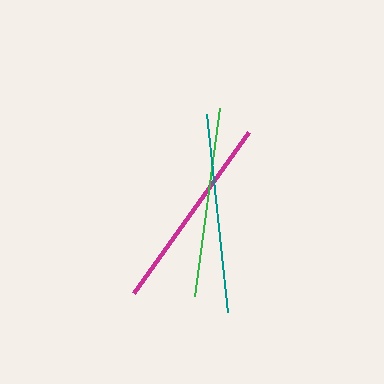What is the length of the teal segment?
The teal segment is approximately 200 pixels long.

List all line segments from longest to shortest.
From longest to shortest: teal, magenta, green.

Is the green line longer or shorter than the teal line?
The teal line is longer than the green line.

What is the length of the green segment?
The green segment is approximately 189 pixels long.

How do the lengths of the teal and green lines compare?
The teal and green lines are approximately the same length.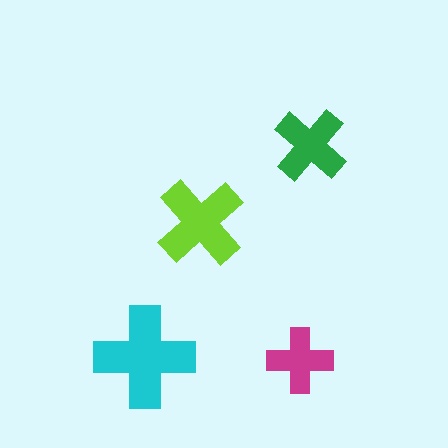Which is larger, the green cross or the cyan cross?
The cyan one.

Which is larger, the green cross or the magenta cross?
The green one.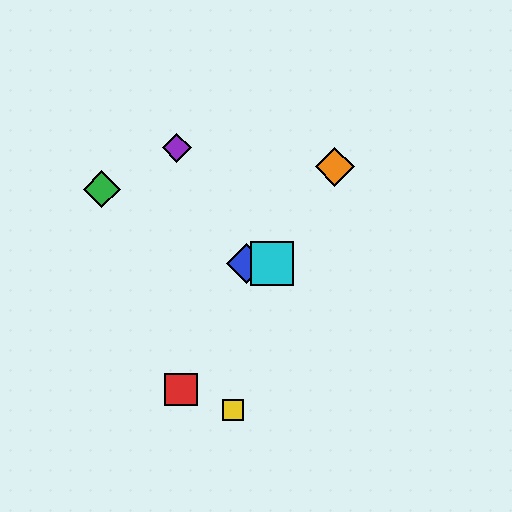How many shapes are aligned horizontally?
2 shapes (the blue diamond, the cyan square) are aligned horizontally.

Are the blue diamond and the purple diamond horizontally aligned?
No, the blue diamond is at y≈264 and the purple diamond is at y≈148.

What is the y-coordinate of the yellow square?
The yellow square is at y≈410.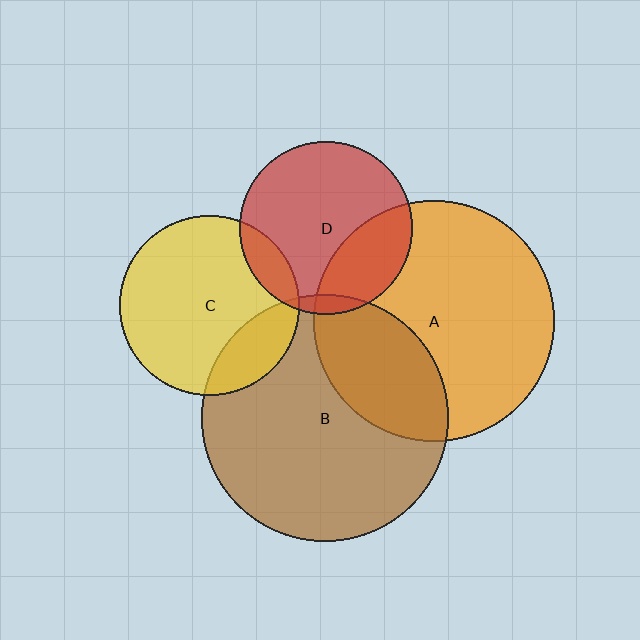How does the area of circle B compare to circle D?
Approximately 2.0 times.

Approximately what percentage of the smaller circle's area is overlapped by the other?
Approximately 20%.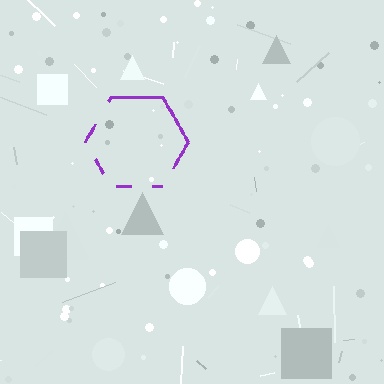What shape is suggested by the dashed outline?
The dashed outline suggests a hexagon.